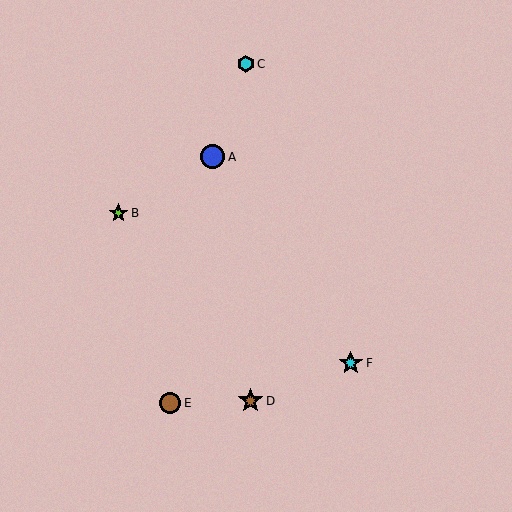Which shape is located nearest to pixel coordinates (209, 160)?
The blue circle (labeled A) at (213, 157) is nearest to that location.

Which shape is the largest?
The brown star (labeled D) is the largest.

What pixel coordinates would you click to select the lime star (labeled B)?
Click at (118, 213) to select the lime star B.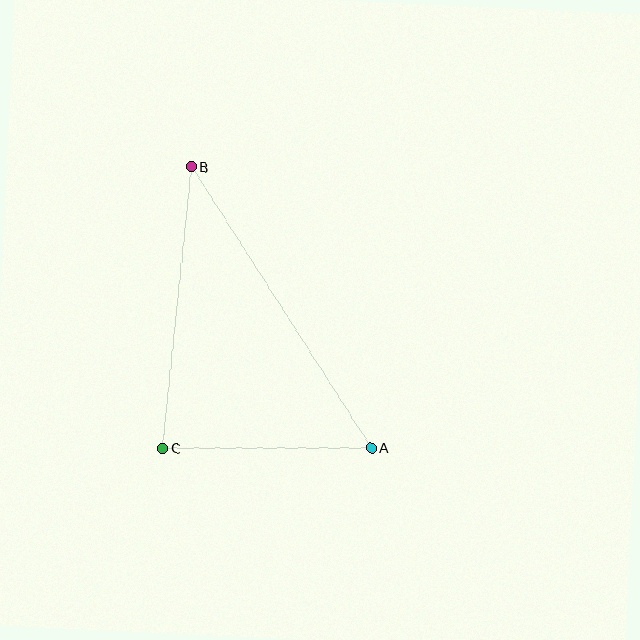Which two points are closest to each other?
Points A and C are closest to each other.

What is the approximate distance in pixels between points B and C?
The distance between B and C is approximately 283 pixels.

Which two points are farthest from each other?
Points A and B are farthest from each other.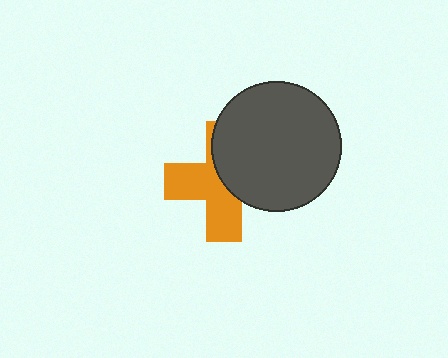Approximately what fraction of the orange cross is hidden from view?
Roughly 47% of the orange cross is hidden behind the dark gray circle.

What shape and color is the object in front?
The object in front is a dark gray circle.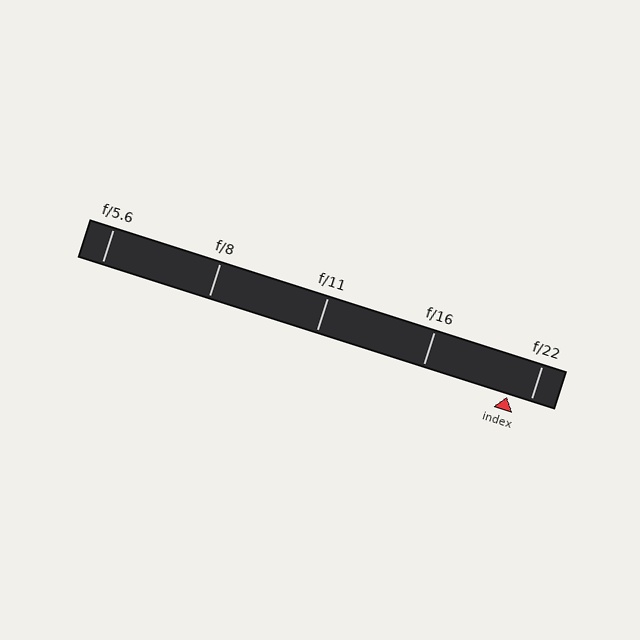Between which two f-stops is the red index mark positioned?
The index mark is between f/16 and f/22.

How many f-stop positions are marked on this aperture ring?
There are 5 f-stop positions marked.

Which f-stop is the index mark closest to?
The index mark is closest to f/22.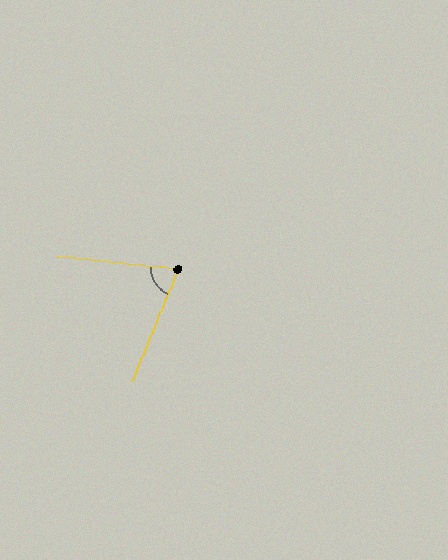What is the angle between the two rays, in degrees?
Approximately 74 degrees.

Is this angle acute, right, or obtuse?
It is acute.